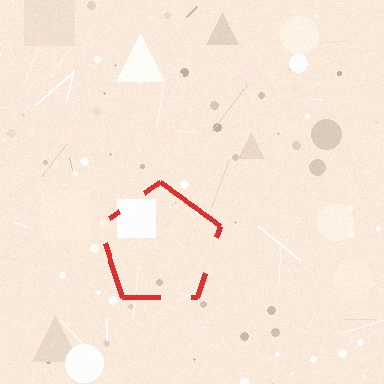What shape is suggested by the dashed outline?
The dashed outline suggests a pentagon.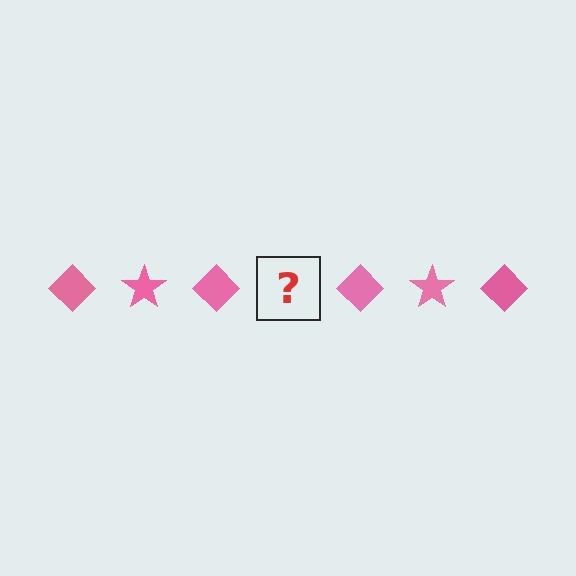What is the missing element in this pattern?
The missing element is a pink star.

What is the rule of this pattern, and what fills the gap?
The rule is that the pattern cycles through diamond, star shapes in pink. The gap should be filled with a pink star.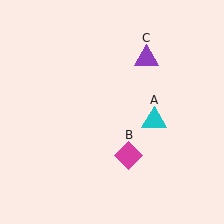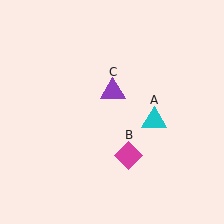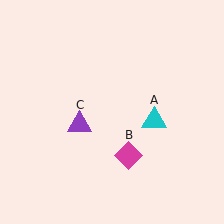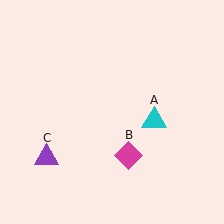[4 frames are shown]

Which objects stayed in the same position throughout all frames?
Cyan triangle (object A) and magenta diamond (object B) remained stationary.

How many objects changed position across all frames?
1 object changed position: purple triangle (object C).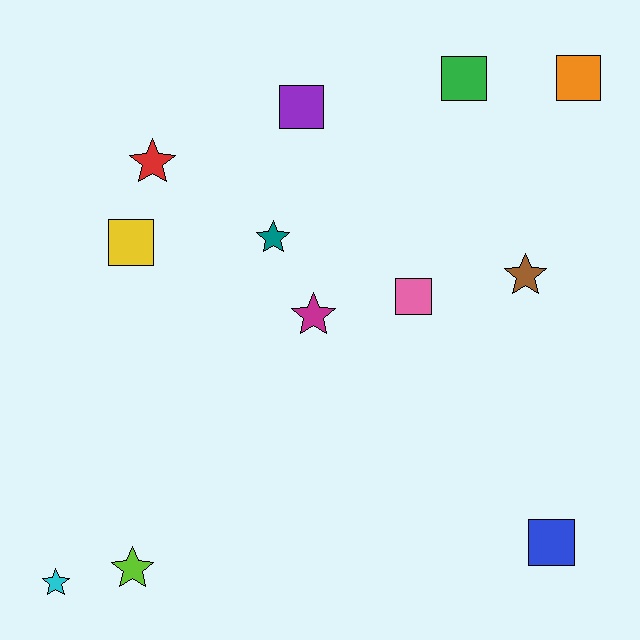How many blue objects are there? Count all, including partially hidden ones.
There is 1 blue object.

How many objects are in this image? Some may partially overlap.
There are 12 objects.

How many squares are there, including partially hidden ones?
There are 6 squares.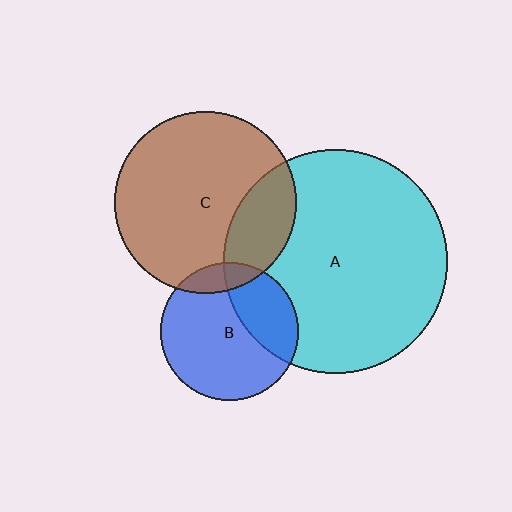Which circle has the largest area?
Circle A (cyan).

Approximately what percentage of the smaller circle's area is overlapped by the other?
Approximately 30%.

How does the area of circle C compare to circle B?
Approximately 1.7 times.